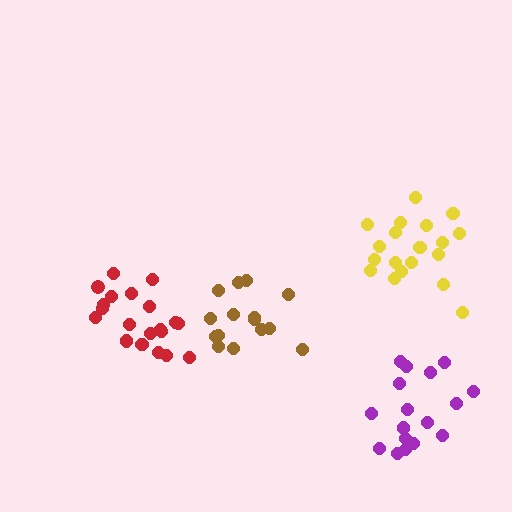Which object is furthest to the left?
The red cluster is leftmost.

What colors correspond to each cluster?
The clusters are colored: brown, red, yellow, purple.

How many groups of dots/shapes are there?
There are 4 groups.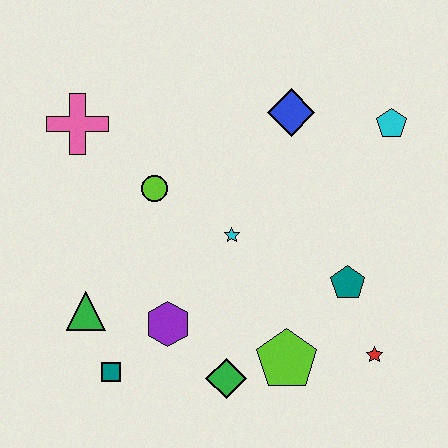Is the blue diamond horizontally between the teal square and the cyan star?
No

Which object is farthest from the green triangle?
The cyan pentagon is farthest from the green triangle.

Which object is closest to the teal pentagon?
The red star is closest to the teal pentagon.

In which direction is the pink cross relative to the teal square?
The pink cross is above the teal square.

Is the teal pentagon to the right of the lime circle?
Yes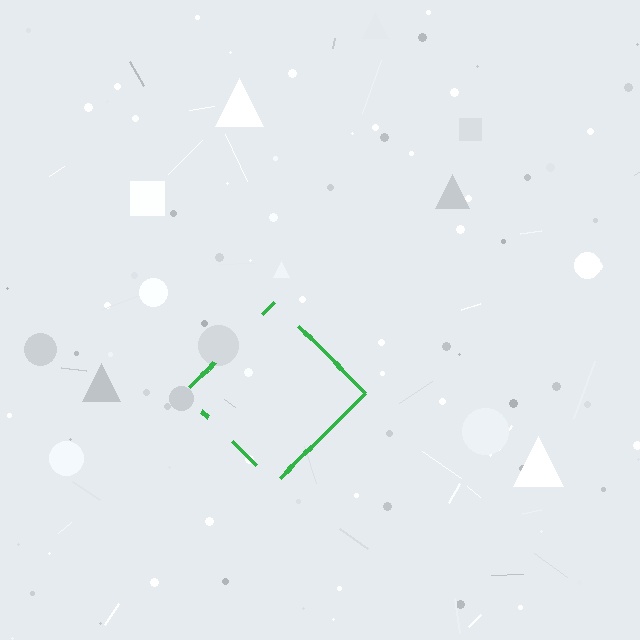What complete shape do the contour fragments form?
The contour fragments form a diamond.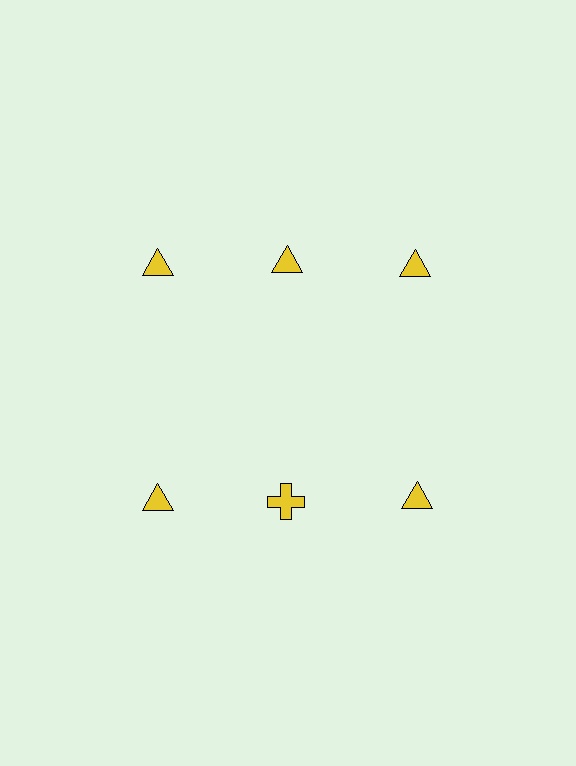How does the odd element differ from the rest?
It has a different shape: cross instead of triangle.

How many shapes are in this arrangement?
There are 6 shapes arranged in a grid pattern.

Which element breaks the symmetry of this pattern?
The yellow cross in the second row, second from left column breaks the symmetry. All other shapes are yellow triangles.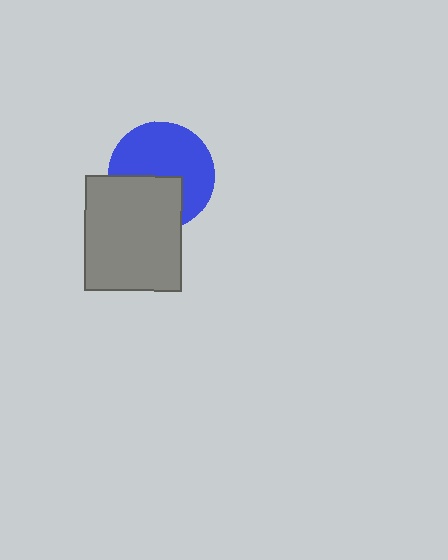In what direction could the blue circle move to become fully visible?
The blue circle could move up. That would shift it out from behind the gray rectangle entirely.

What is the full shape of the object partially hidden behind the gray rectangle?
The partially hidden object is a blue circle.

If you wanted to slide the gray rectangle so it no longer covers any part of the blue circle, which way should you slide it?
Slide it down — that is the most direct way to separate the two shapes.